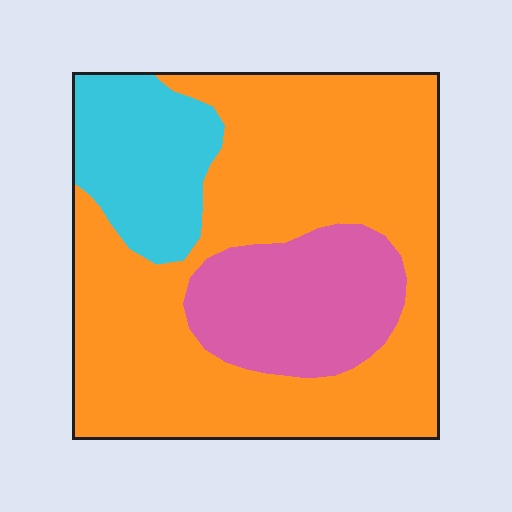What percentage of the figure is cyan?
Cyan takes up about one sixth (1/6) of the figure.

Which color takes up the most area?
Orange, at roughly 65%.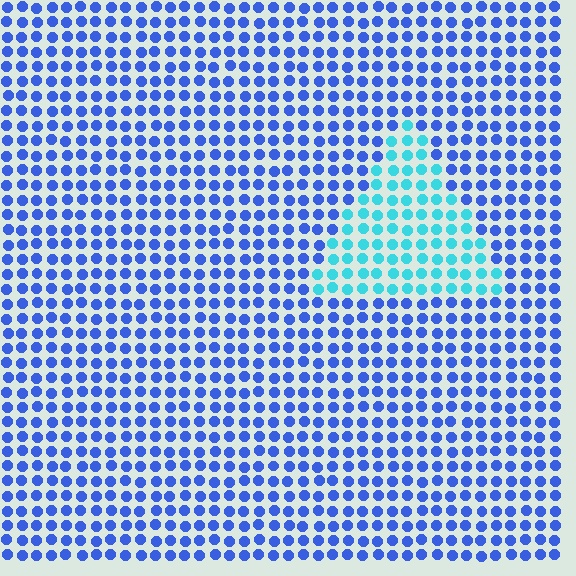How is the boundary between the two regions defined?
The boundary is defined purely by a slight shift in hue (about 43 degrees). Spacing, size, and orientation are identical on both sides.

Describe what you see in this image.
The image is filled with small blue elements in a uniform arrangement. A triangle-shaped region is visible where the elements are tinted to a slightly different hue, forming a subtle color boundary.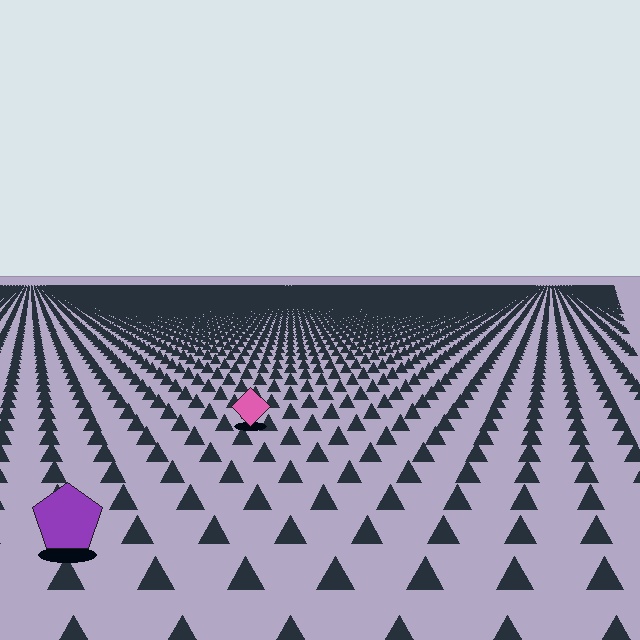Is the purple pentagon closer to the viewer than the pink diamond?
Yes. The purple pentagon is closer — you can tell from the texture gradient: the ground texture is coarser near it.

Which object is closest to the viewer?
The purple pentagon is closest. The texture marks near it are larger and more spread out.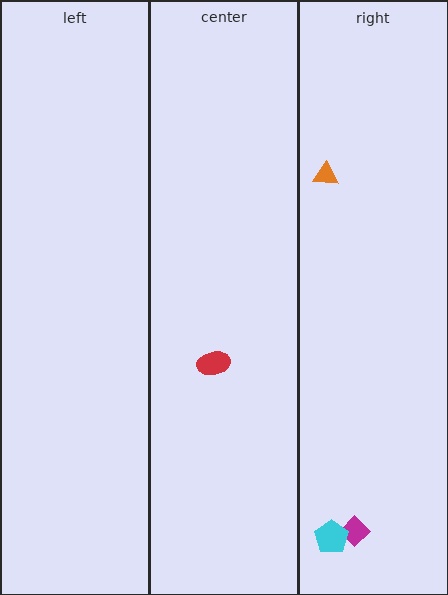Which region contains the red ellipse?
The center region.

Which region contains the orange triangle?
The right region.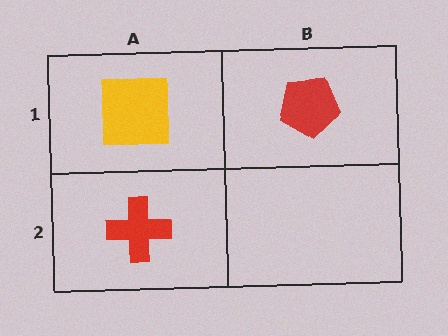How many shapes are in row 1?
2 shapes.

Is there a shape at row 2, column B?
No, that cell is empty.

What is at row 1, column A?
A yellow square.